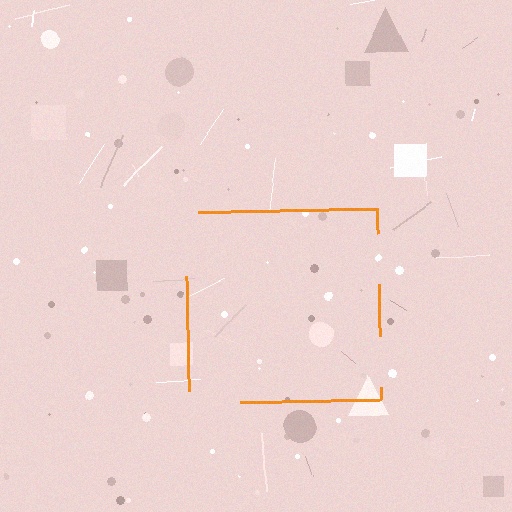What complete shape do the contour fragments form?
The contour fragments form a square.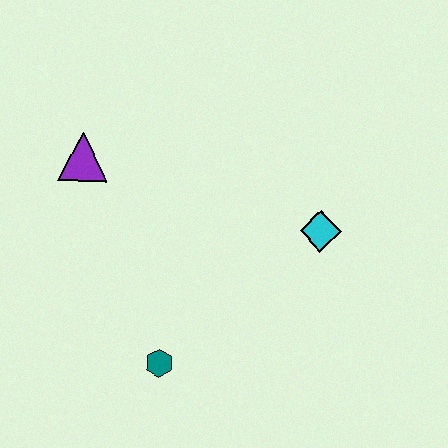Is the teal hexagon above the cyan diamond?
No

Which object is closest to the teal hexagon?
The cyan diamond is closest to the teal hexagon.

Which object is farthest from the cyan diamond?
The purple triangle is farthest from the cyan diamond.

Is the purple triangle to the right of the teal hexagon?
No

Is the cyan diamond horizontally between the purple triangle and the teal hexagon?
No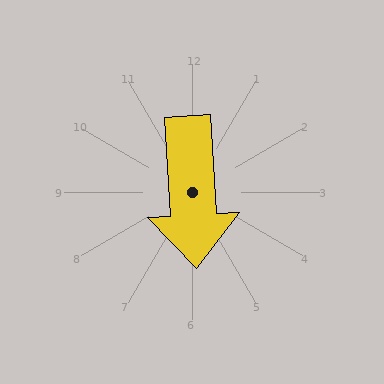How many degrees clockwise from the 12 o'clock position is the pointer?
Approximately 177 degrees.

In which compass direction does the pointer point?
South.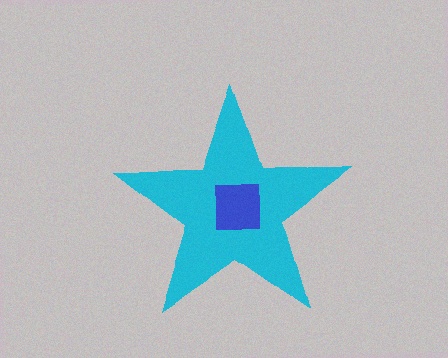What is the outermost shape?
The cyan star.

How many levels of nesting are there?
2.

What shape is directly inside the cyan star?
The blue square.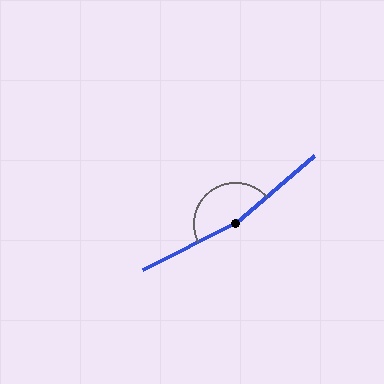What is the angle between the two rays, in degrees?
Approximately 166 degrees.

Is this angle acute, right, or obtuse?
It is obtuse.